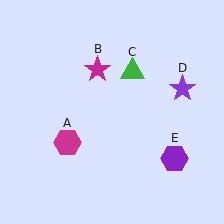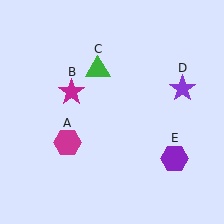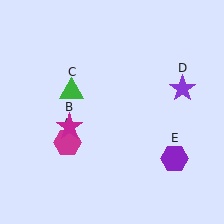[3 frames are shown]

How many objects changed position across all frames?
2 objects changed position: magenta star (object B), green triangle (object C).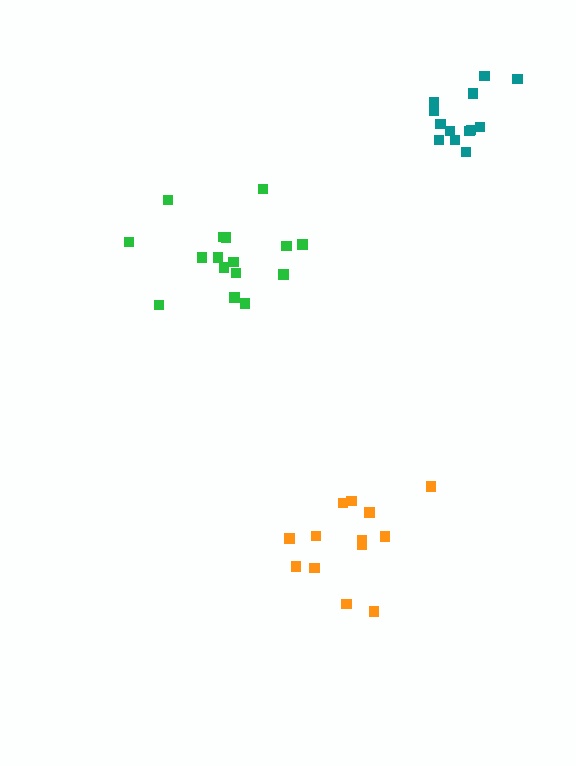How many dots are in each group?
Group 1: 13 dots, Group 2: 13 dots, Group 3: 16 dots (42 total).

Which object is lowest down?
The orange cluster is bottommost.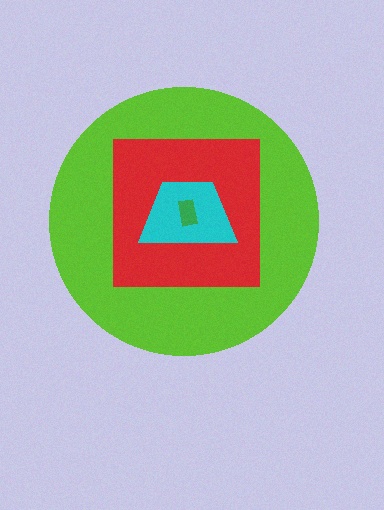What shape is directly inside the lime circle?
The red square.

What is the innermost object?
The green rectangle.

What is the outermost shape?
The lime circle.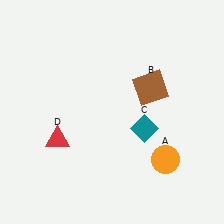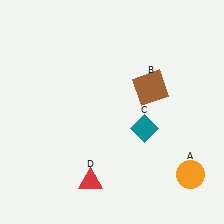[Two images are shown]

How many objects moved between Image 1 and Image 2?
2 objects moved between the two images.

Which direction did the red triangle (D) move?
The red triangle (D) moved down.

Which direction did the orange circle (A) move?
The orange circle (A) moved right.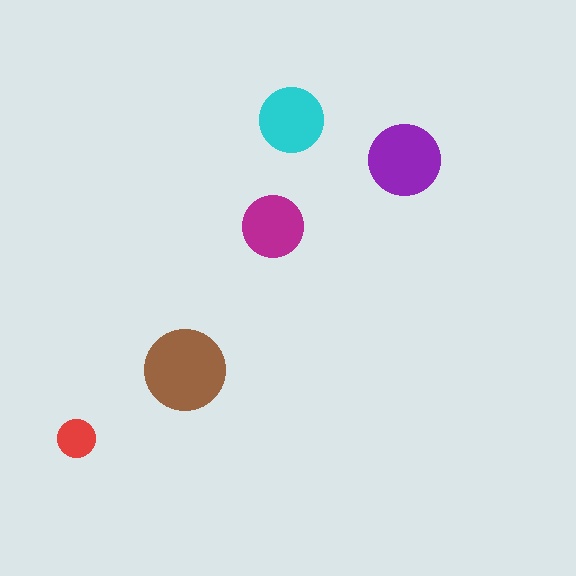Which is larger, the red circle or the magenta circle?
The magenta one.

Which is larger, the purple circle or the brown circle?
The brown one.